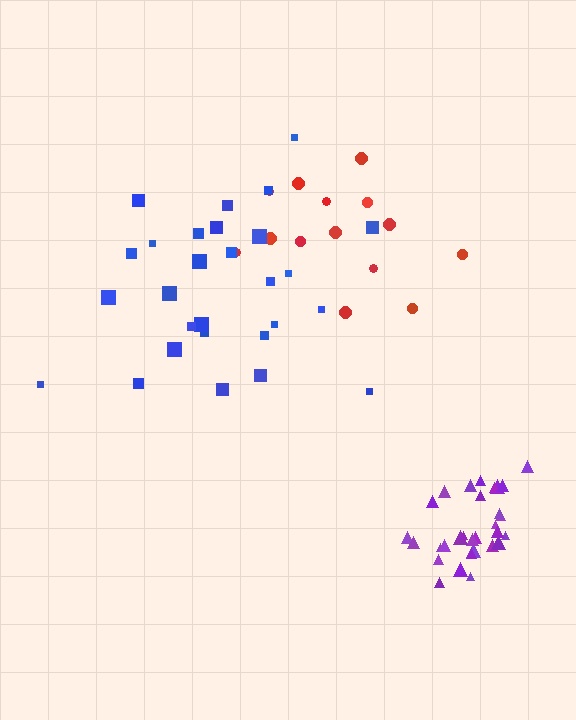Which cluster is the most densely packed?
Purple.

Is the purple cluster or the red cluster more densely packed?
Purple.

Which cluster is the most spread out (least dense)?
Blue.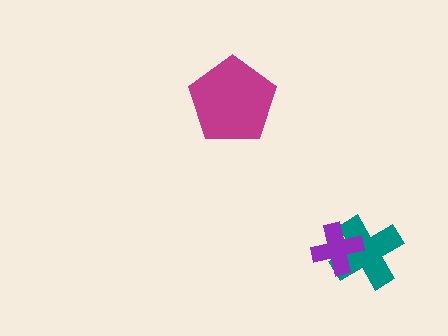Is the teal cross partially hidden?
Yes, it is partially covered by another shape.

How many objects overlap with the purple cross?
1 object overlaps with the purple cross.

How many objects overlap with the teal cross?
1 object overlaps with the teal cross.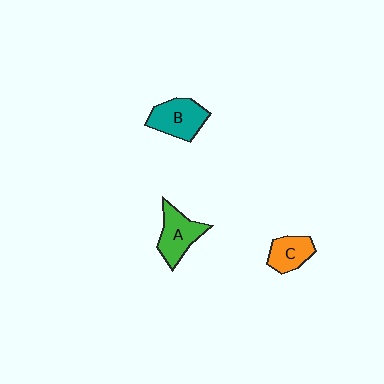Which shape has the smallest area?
Shape C (orange).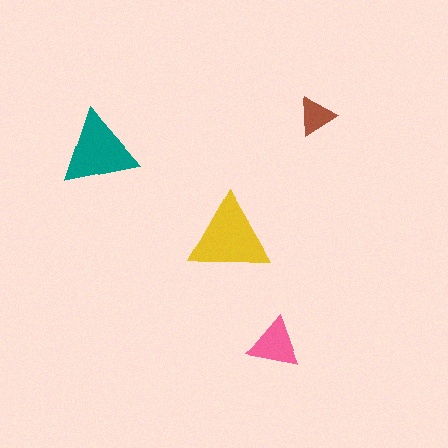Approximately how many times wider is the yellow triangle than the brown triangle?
About 2 times wider.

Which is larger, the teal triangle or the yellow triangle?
The yellow one.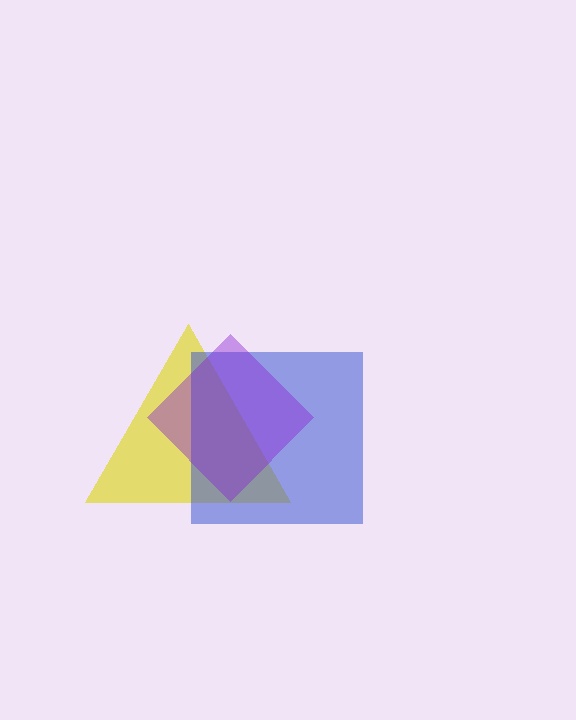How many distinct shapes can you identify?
There are 3 distinct shapes: a yellow triangle, a blue square, a purple diamond.